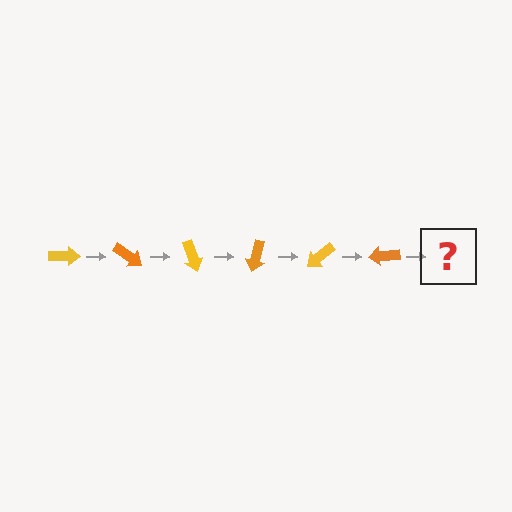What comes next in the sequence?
The next element should be a yellow arrow, rotated 210 degrees from the start.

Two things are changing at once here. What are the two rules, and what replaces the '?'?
The two rules are that it rotates 35 degrees each step and the color cycles through yellow and orange. The '?' should be a yellow arrow, rotated 210 degrees from the start.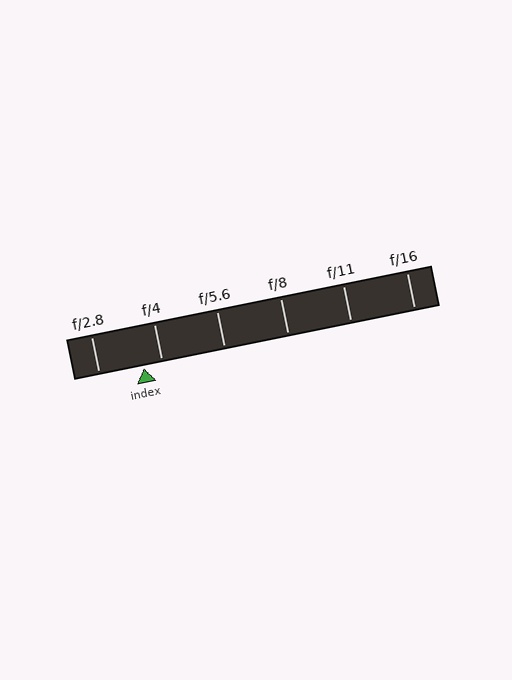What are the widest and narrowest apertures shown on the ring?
The widest aperture shown is f/2.8 and the narrowest is f/16.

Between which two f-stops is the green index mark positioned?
The index mark is between f/2.8 and f/4.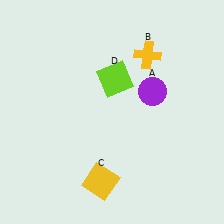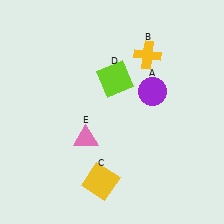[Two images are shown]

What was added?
A pink triangle (E) was added in Image 2.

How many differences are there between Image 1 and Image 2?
There is 1 difference between the two images.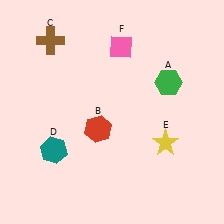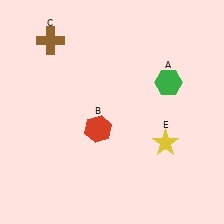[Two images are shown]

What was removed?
The pink diamond (F), the teal hexagon (D) were removed in Image 2.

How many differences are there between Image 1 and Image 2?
There are 2 differences between the two images.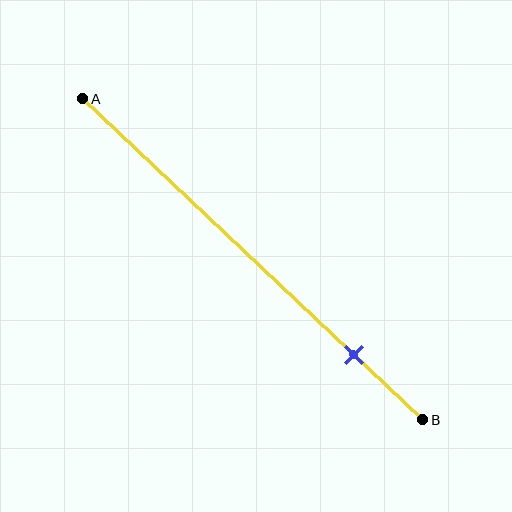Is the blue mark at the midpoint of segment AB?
No, the mark is at about 80% from A, not at the 50% midpoint.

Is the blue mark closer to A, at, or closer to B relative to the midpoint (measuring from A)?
The blue mark is closer to point B than the midpoint of segment AB.